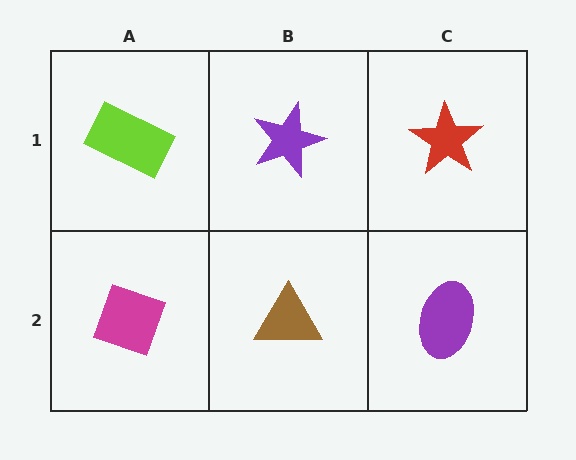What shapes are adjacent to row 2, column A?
A lime rectangle (row 1, column A), a brown triangle (row 2, column B).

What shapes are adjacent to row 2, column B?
A purple star (row 1, column B), a magenta diamond (row 2, column A), a purple ellipse (row 2, column C).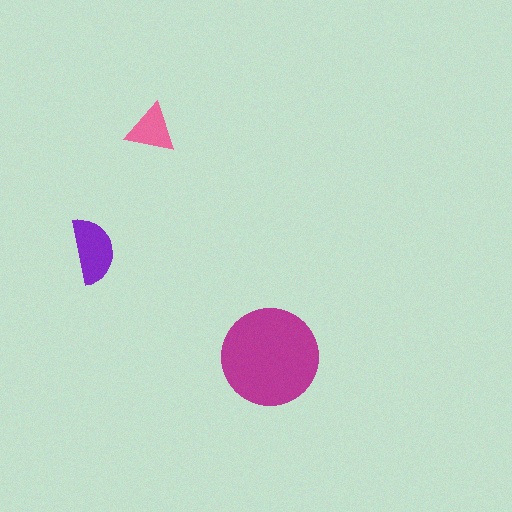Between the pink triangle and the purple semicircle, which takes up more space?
The purple semicircle.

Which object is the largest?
The magenta circle.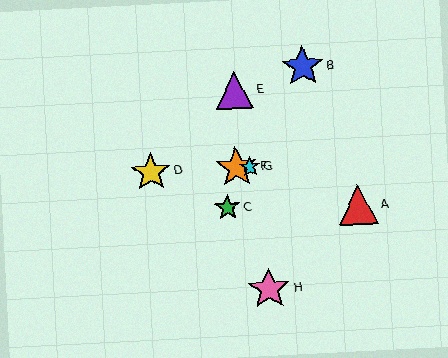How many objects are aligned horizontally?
3 objects (D, F, G) are aligned horizontally.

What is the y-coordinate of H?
Object H is at y≈289.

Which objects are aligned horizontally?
Objects D, F, G are aligned horizontally.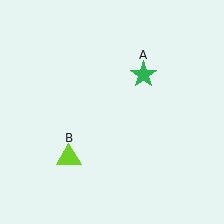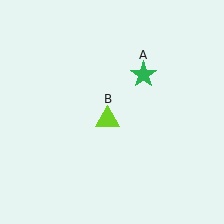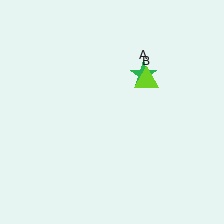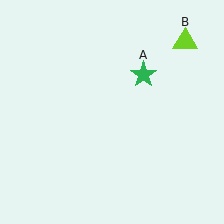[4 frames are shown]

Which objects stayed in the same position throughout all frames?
Green star (object A) remained stationary.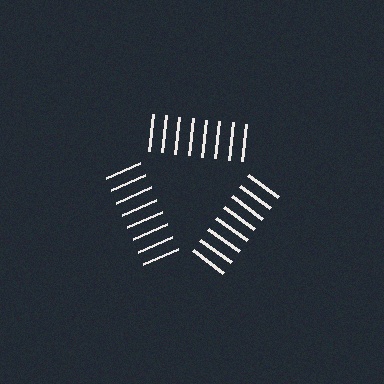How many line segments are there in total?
24 — 8 along each of the 3 edges.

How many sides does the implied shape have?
3 sides — the line-ends trace a triangle.